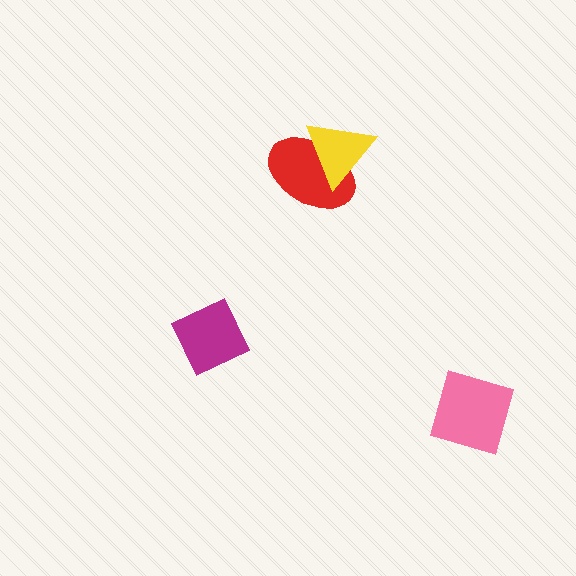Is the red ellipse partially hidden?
Yes, it is partially covered by another shape.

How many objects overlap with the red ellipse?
1 object overlaps with the red ellipse.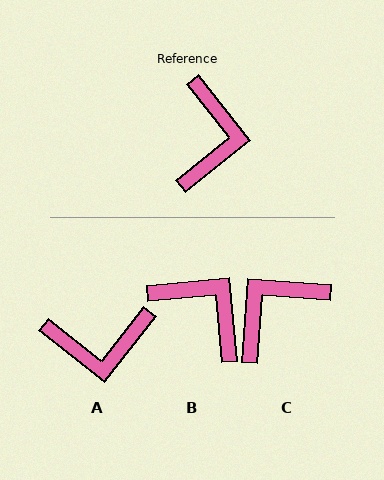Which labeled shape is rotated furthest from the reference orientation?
C, about 138 degrees away.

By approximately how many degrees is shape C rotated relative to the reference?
Approximately 138 degrees counter-clockwise.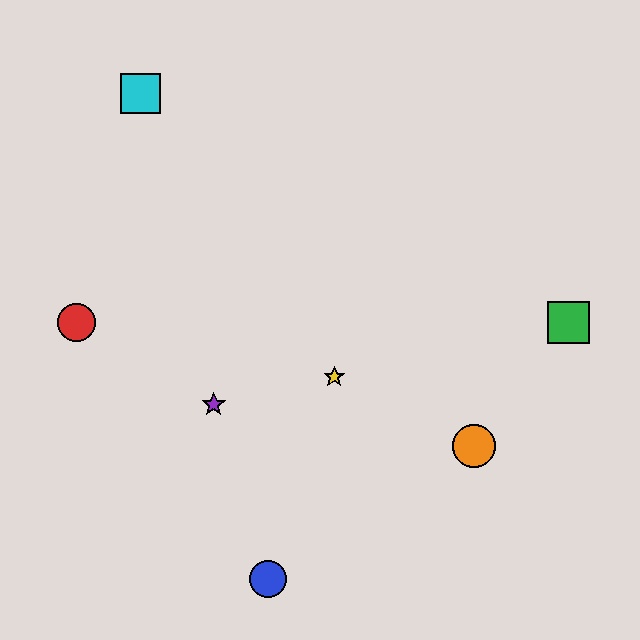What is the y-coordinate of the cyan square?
The cyan square is at y≈93.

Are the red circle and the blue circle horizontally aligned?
No, the red circle is at y≈323 and the blue circle is at y≈579.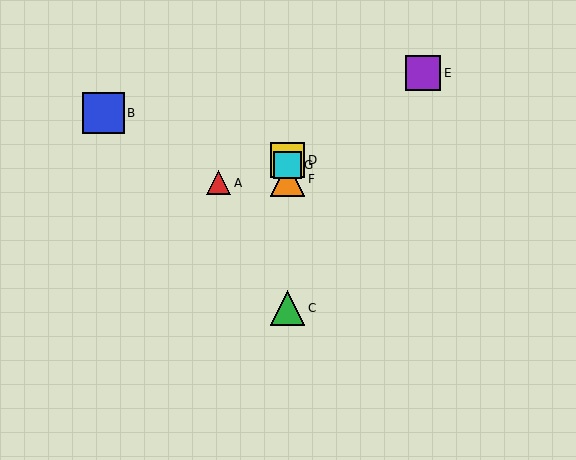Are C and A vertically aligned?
No, C is at x≈287 and A is at x≈219.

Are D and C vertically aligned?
Yes, both are at x≈287.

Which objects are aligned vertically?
Objects C, D, F, G are aligned vertically.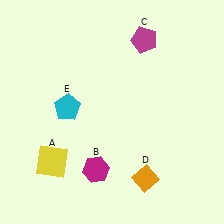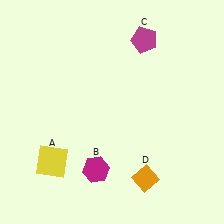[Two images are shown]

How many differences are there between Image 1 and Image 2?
There is 1 difference between the two images.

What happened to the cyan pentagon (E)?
The cyan pentagon (E) was removed in Image 2. It was in the top-left area of Image 1.